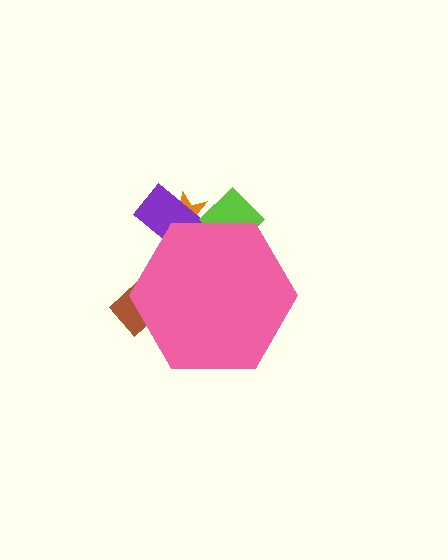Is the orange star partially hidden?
Yes, the orange star is partially hidden behind the pink hexagon.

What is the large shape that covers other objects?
A pink hexagon.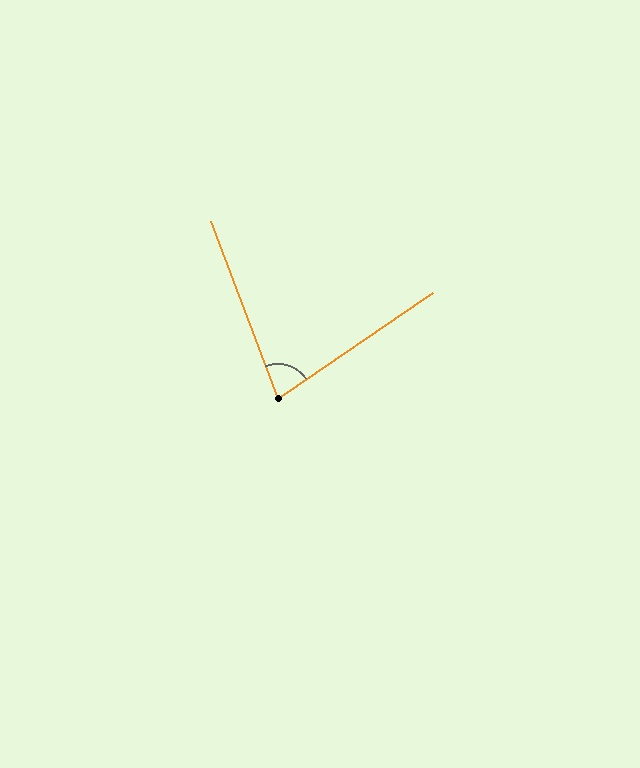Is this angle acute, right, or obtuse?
It is acute.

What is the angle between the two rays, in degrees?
Approximately 76 degrees.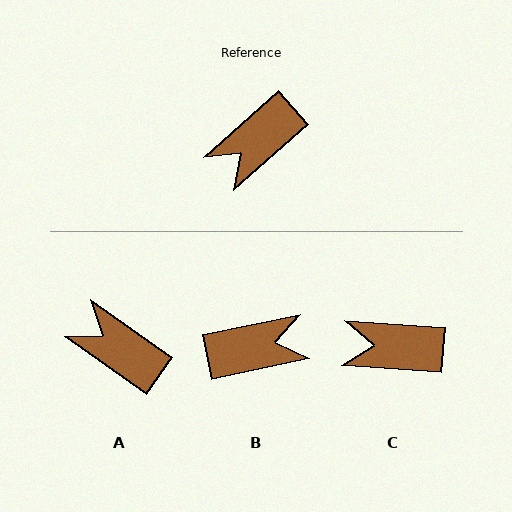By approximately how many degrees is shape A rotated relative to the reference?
Approximately 77 degrees clockwise.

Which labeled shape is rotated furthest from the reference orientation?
B, about 150 degrees away.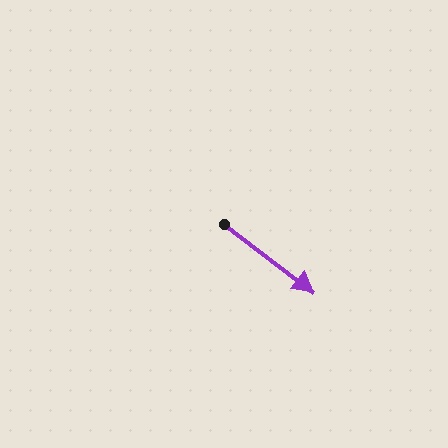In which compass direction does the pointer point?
Southeast.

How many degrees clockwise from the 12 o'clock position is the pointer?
Approximately 127 degrees.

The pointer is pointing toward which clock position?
Roughly 4 o'clock.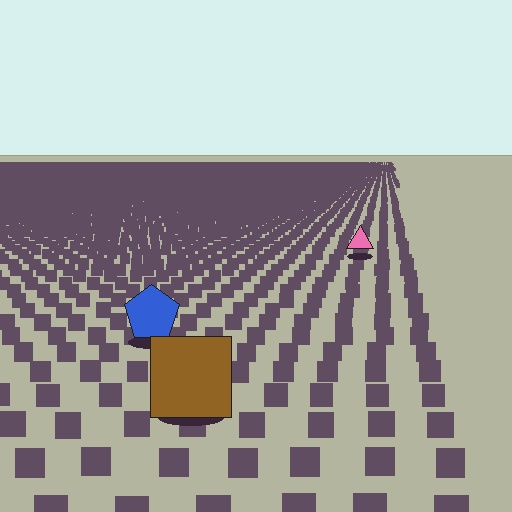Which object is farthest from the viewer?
The pink triangle is farthest from the viewer. It appears smaller and the ground texture around it is denser.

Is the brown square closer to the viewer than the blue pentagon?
Yes. The brown square is closer — you can tell from the texture gradient: the ground texture is coarser near it.